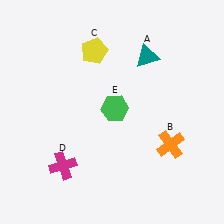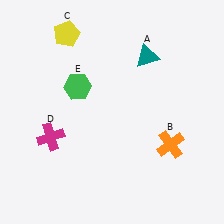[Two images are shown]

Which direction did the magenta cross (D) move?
The magenta cross (D) moved up.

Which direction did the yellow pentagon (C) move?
The yellow pentagon (C) moved left.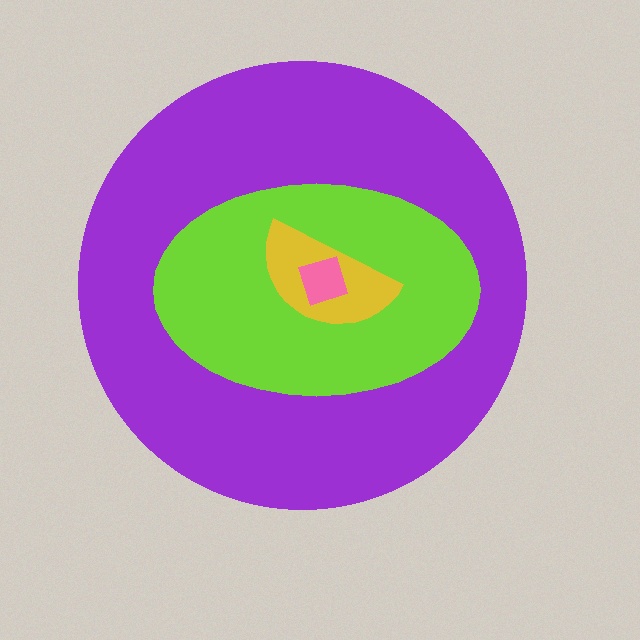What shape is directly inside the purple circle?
The lime ellipse.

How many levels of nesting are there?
4.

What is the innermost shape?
The pink square.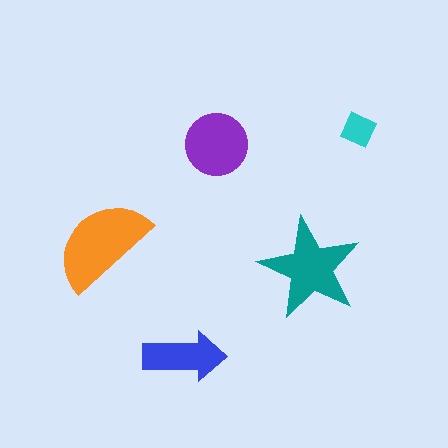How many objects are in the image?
There are 5 objects in the image.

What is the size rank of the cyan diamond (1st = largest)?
5th.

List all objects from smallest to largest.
The cyan diamond, the blue arrow, the purple circle, the teal star, the orange semicircle.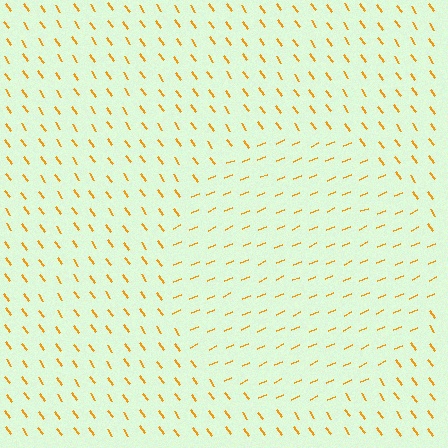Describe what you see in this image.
The image is filled with small orange line segments. A circle region in the image has lines oriented differently from the surrounding lines, creating a visible texture boundary.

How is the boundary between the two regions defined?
The boundary is defined purely by a change in line orientation (approximately 78 degrees difference). All lines are the same color and thickness.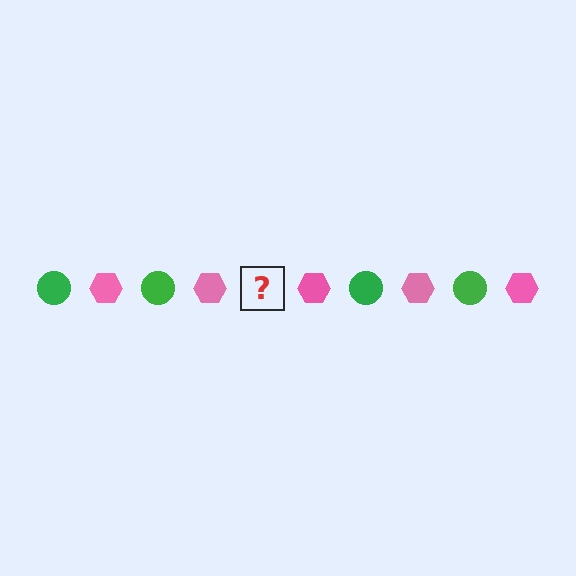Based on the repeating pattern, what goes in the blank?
The blank should be a green circle.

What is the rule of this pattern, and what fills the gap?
The rule is that the pattern alternates between green circle and pink hexagon. The gap should be filled with a green circle.